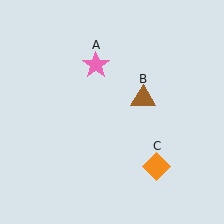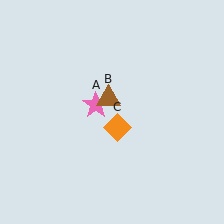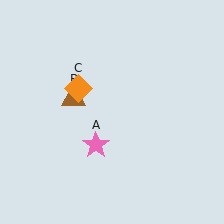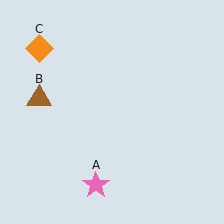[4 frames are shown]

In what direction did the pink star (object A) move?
The pink star (object A) moved down.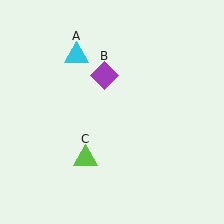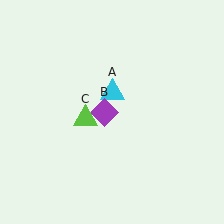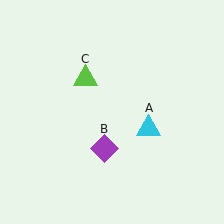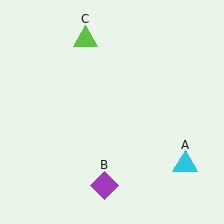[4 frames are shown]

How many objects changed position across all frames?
3 objects changed position: cyan triangle (object A), purple diamond (object B), lime triangle (object C).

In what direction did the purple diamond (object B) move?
The purple diamond (object B) moved down.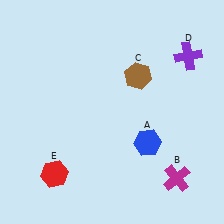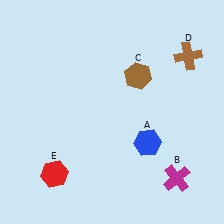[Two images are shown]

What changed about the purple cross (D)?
In Image 1, D is purple. In Image 2, it changed to brown.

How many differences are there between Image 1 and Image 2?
There is 1 difference between the two images.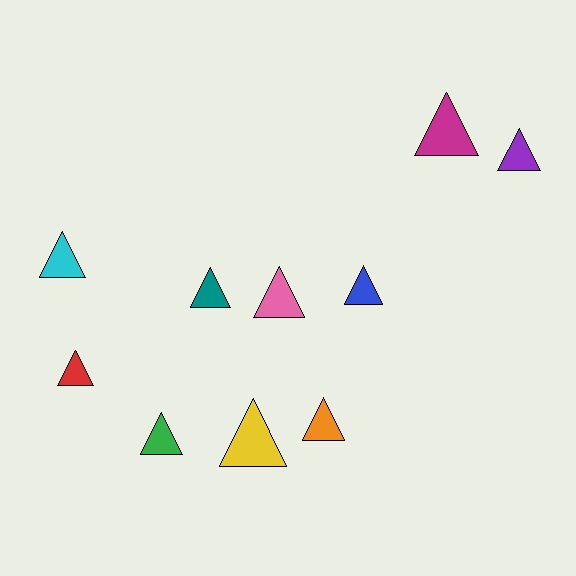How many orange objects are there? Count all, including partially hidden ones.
There is 1 orange object.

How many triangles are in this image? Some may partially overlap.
There are 10 triangles.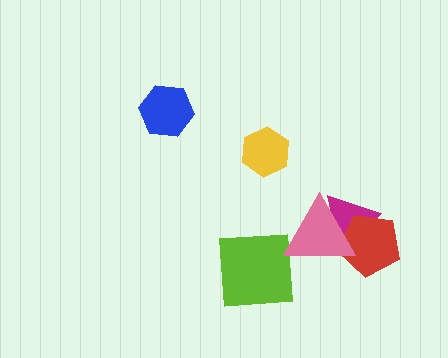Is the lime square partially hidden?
No, no other shape covers it.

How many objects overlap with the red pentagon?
2 objects overlap with the red pentagon.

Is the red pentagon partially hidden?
Yes, it is partially covered by another shape.